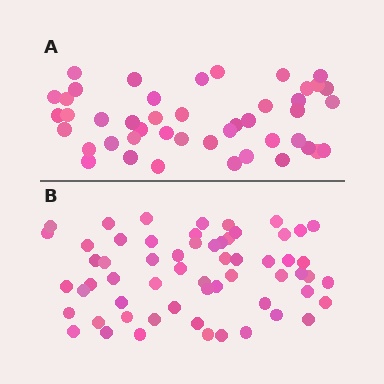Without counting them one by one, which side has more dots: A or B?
Region B (the bottom region) has more dots.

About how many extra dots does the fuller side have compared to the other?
Region B has approximately 15 more dots than region A.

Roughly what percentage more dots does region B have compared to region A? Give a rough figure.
About 35% more.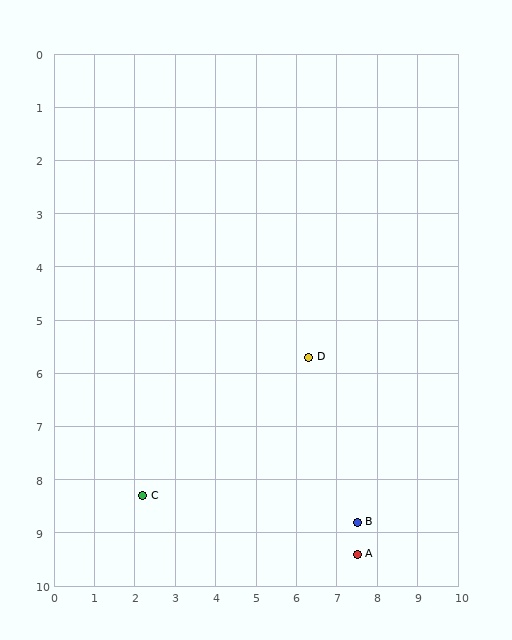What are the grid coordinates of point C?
Point C is at approximately (2.2, 8.3).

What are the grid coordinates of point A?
Point A is at approximately (7.5, 9.4).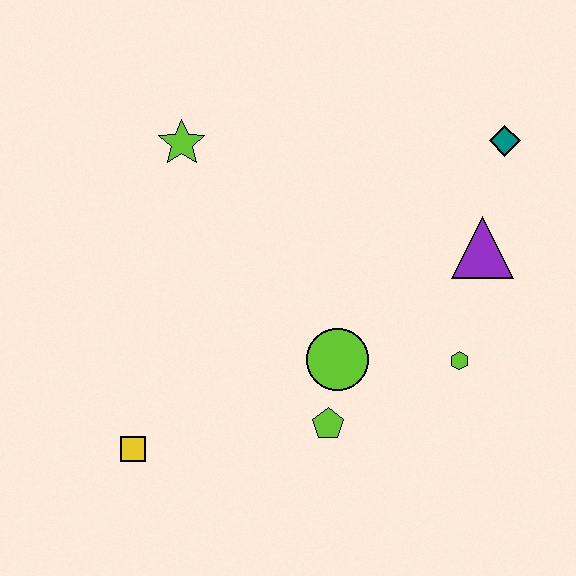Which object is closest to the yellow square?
The lime pentagon is closest to the yellow square.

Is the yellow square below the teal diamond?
Yes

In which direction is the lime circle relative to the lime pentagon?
The lime circle is above the lime pentagon.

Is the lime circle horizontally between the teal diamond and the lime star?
Yes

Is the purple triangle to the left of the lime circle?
No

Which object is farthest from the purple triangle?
The yellow square is farthest from the purple triangle.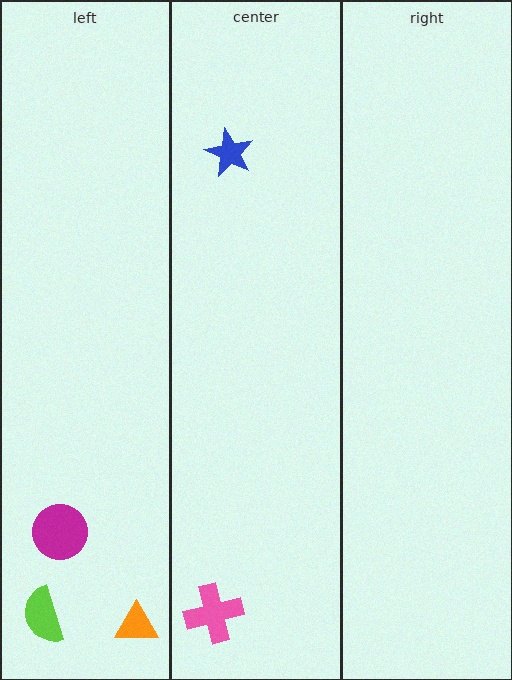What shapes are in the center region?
The blue star, the pink cross.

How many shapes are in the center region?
2.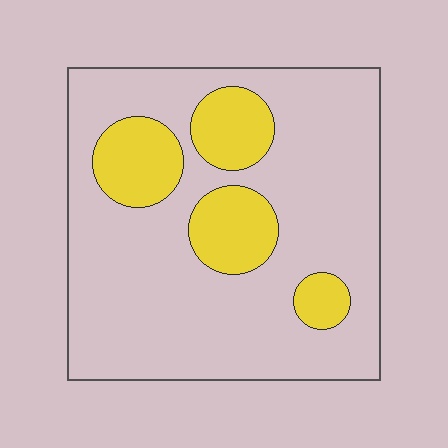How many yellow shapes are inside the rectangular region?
4.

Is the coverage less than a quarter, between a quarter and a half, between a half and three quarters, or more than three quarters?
Less than a quarter.